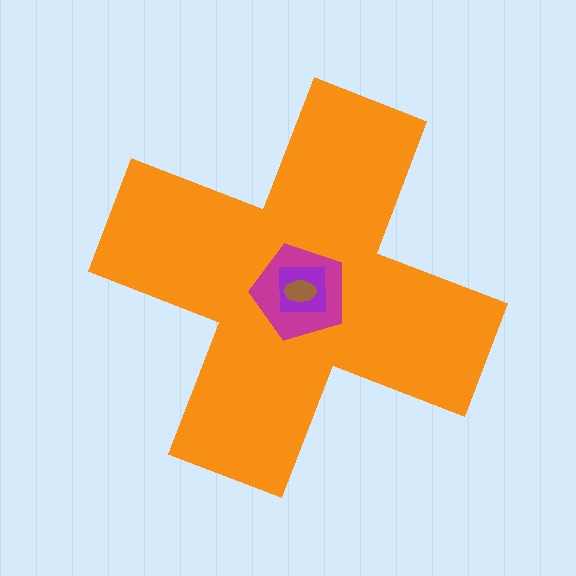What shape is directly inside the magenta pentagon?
The purple square.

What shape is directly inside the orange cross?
The magenta pentagon.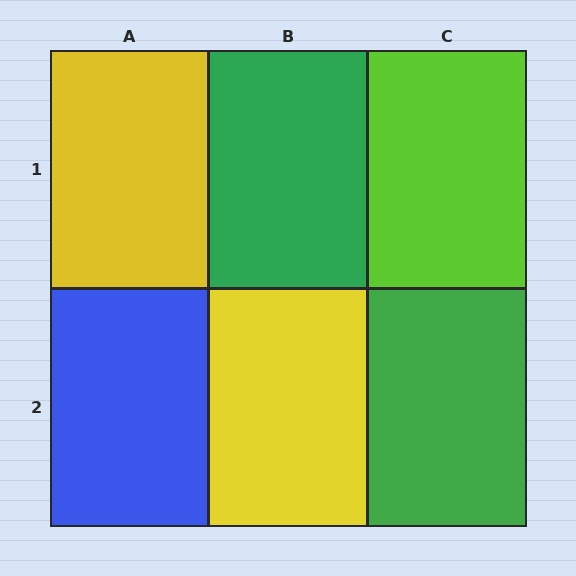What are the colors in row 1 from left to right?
Yellow, green, lime.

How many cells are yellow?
2 cells are yellow.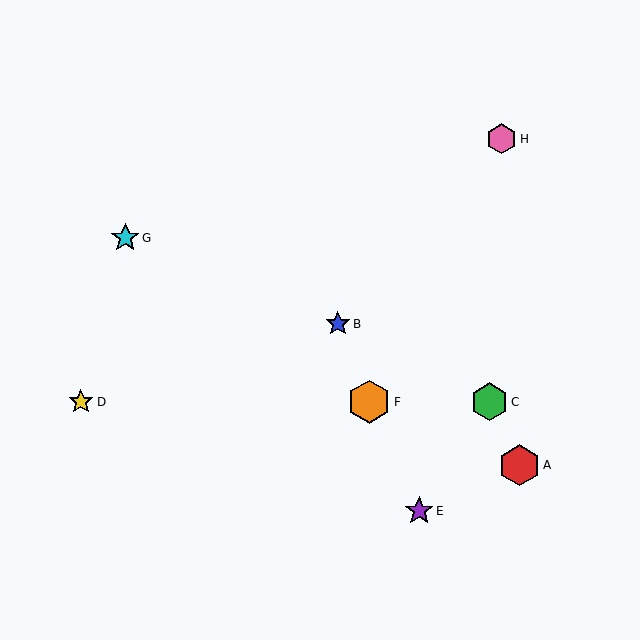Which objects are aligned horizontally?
Objects C, D, F are aligned horizontally.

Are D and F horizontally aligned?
Yes, both are at y≈402.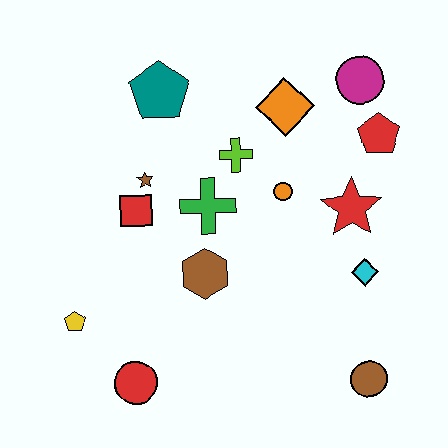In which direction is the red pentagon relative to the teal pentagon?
The red pentagon is to the right of the teal pentagon.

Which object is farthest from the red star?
The yellow pentagon is farthest from the red star.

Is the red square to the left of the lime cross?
Yes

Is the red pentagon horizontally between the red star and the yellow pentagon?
No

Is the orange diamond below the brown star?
No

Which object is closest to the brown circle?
The cyan diamond is closest to the brown circle.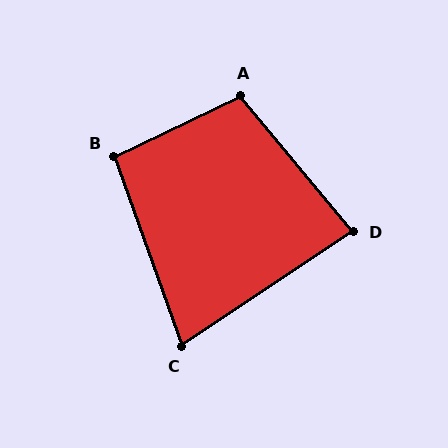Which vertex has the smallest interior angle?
C, at approximately 76 degrees.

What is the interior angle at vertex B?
Approximately 96 degrees (obtuse).